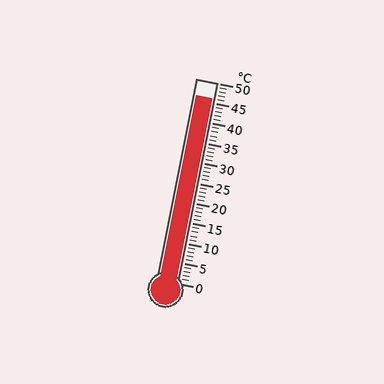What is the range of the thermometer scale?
The thermometer scale ranges from 0°C to 50°C.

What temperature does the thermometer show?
The thermometer shows approximately 46°C.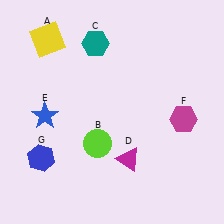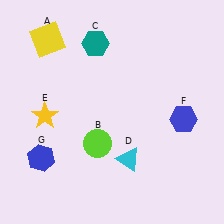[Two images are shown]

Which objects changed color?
D changed from magenta to cyan. E changed from blue to yellow. F changed from magenta to blue.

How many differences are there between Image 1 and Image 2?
There are 3 differences between the two images.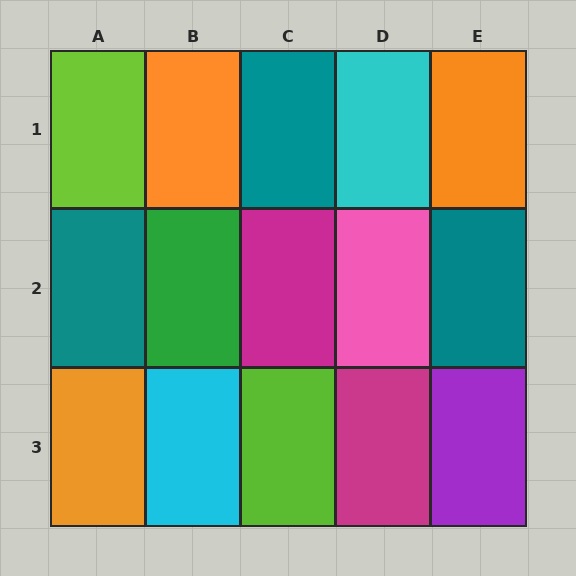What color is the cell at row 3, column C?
Lime.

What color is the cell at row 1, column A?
Lime.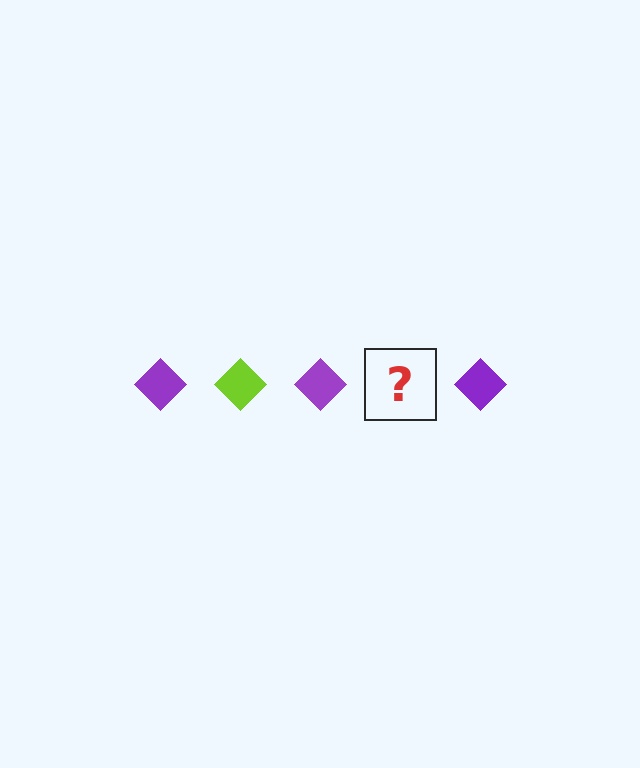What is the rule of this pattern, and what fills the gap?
The rule is that the pattern cycles through purple, lime diamonds. The gap should be filled with a lime diamond.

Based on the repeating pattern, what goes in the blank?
The blank should be a lime diamond.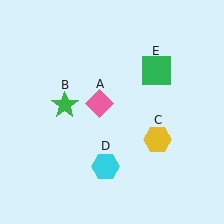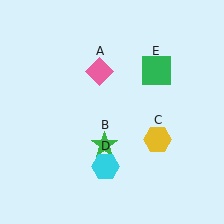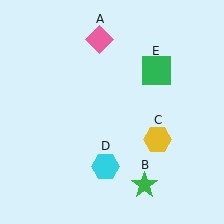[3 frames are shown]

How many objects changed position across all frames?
2 objects changed position: pink diamond (object A), green star (object B).